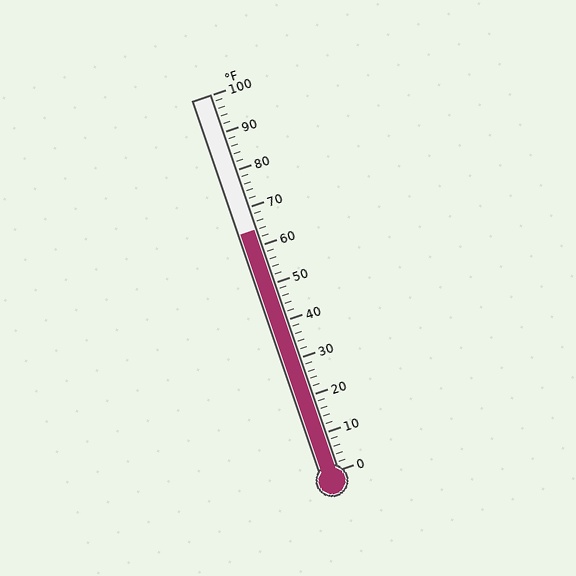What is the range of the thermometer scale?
The thermometer scale ranges from 0°F to 100°F.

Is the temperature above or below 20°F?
The temperature is above 20°F.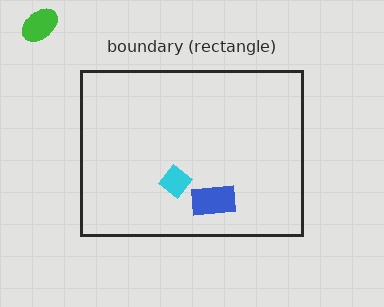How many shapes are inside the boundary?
2 inside, 1 outside.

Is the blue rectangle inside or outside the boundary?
Inside.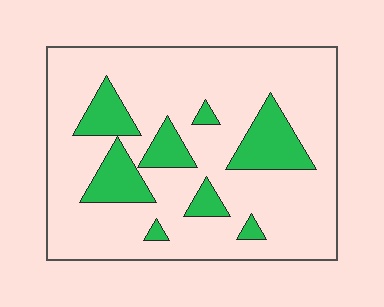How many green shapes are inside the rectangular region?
8.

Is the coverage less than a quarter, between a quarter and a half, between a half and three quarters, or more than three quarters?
Less than a quarter.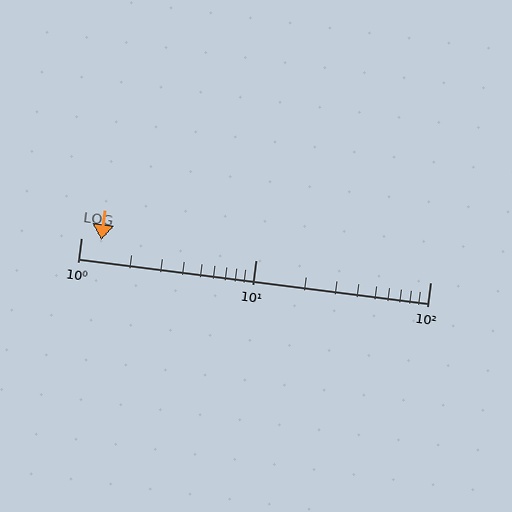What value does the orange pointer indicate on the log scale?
The pointer indicates approximately 1.3.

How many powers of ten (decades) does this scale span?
The scale spans 2 decades, from 1 to 100.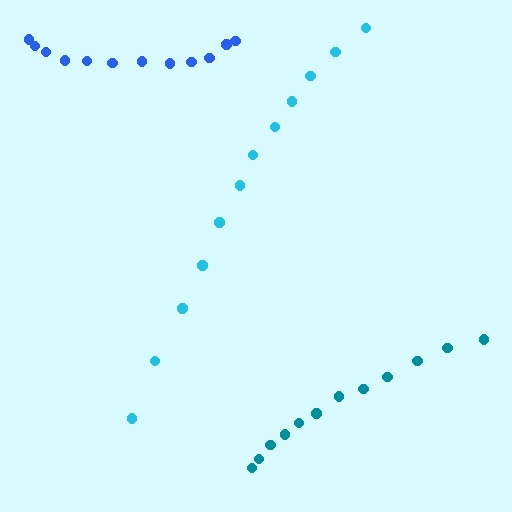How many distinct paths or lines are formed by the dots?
There are 3 distinct paths.